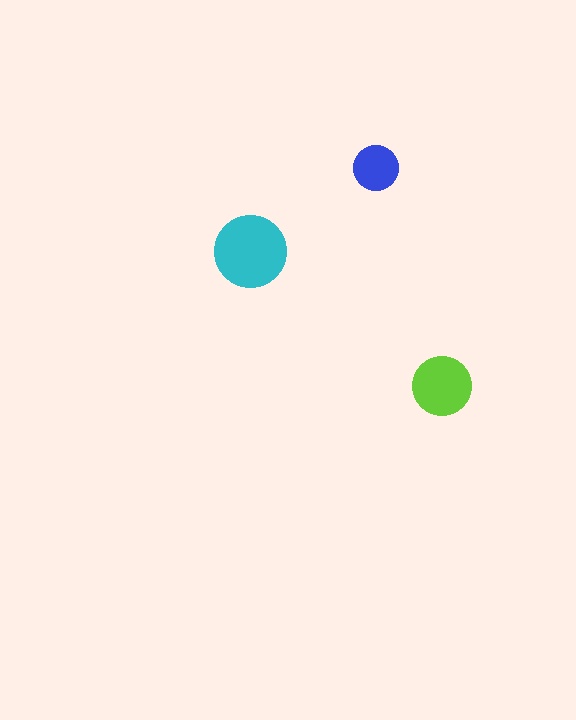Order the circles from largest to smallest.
the cyan one, the lime one, the blue one.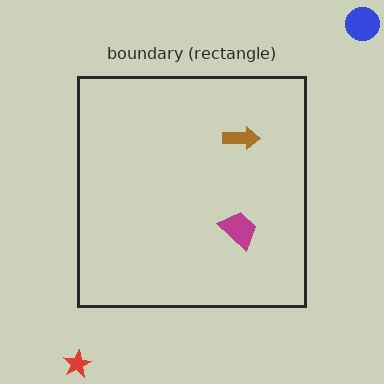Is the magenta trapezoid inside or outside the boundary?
Inside.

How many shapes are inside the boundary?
2 inside, 2 outside.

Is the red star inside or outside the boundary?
Outside.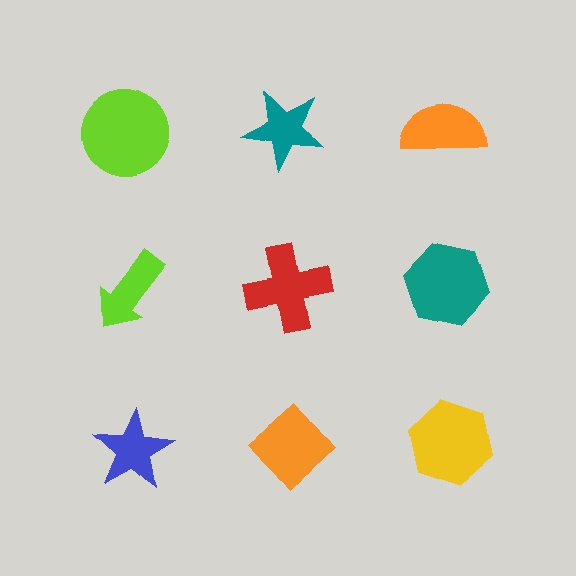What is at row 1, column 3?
An orange semicircle.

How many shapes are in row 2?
3 shapes.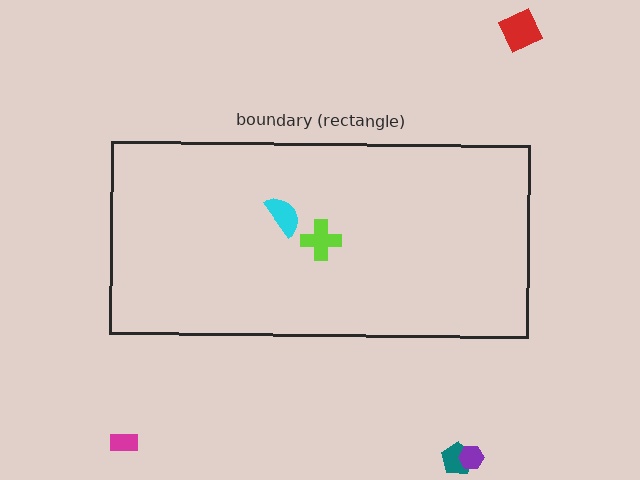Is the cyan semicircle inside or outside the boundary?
Inside.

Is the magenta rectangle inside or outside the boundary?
Outside.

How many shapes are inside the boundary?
2 inside, 4 outside.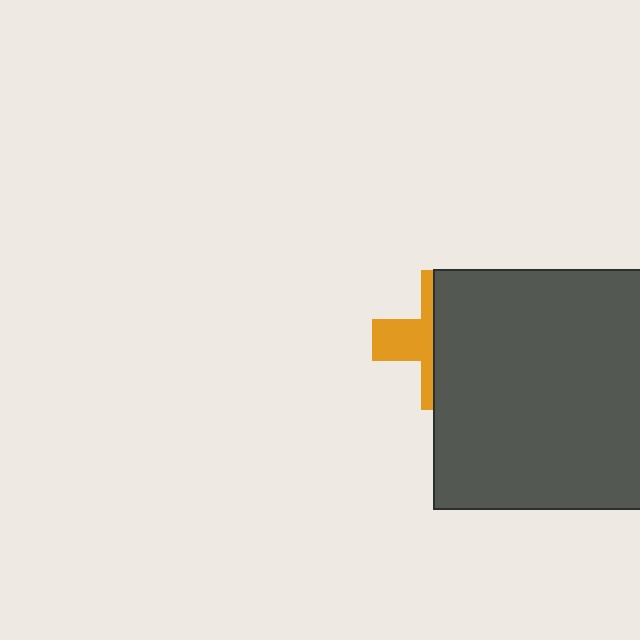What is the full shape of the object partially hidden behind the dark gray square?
The partially hidden object is an orange cross.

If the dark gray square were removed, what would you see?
You would see the complete orange cross.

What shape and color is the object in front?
The object in front is a dark gray square.